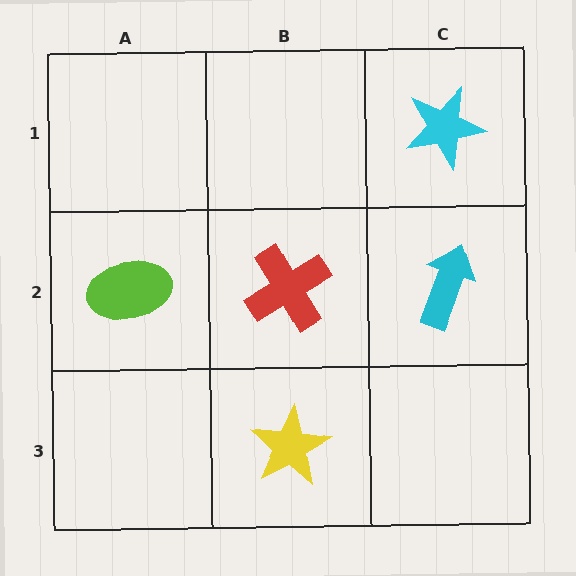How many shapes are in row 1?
1 shape.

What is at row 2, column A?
A lime ellipse.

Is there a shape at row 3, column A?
No, that cell is empty.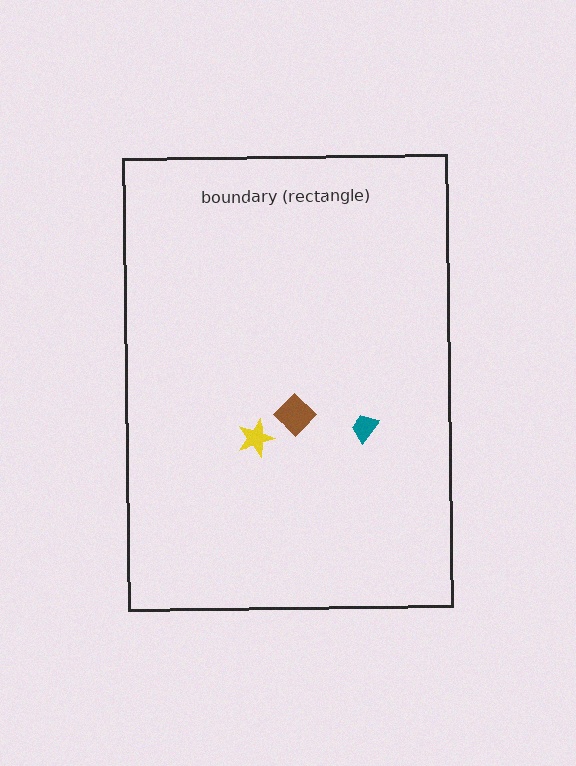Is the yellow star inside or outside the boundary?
Inside.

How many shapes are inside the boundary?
3 inside, 0 outside.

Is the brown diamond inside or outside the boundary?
Inside.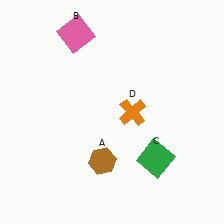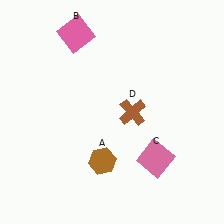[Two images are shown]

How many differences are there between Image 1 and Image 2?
There are 2 differences between the two images.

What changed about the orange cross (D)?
In Image 1, D is orange. In Image 2, it changed to brown.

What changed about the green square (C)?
In Image 1, C is green. In Image 2, it changed to pink.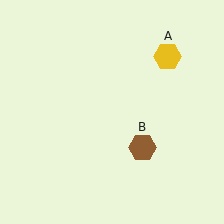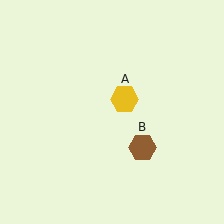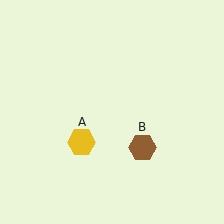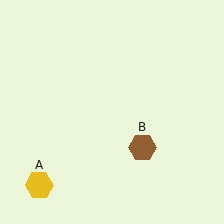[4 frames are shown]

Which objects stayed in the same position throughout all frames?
Brown hexagon (object B) remained stationary.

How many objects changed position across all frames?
1 object changed position: yellow hexagon (object A).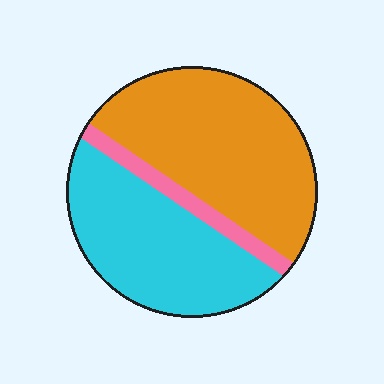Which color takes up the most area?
Orange, at roughly 50%.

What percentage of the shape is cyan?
Cyan covers 41% of the shape.